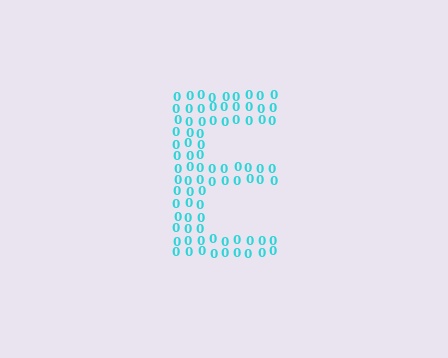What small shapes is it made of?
It is made of small digit 0's.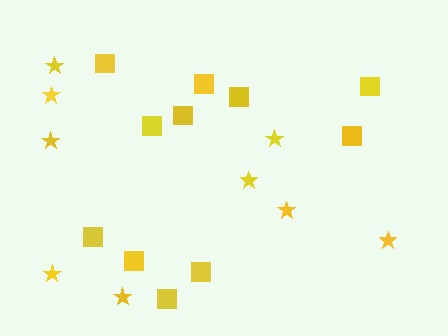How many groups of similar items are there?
There are 2 groups: one group of stars (9) and one group of squares (11).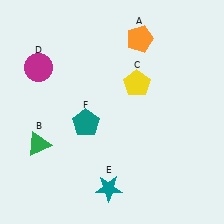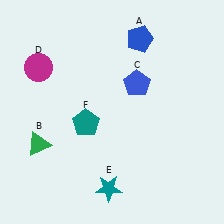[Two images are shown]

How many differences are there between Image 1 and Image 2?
There are 2 differences between the two images.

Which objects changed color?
A changed from orange to blue. C changed from yellow to blue.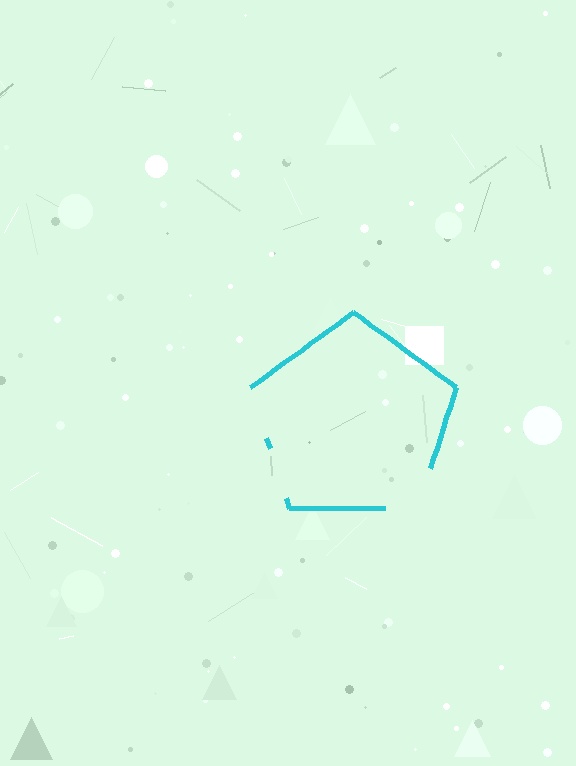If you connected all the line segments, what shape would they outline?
They would outline a pentagon.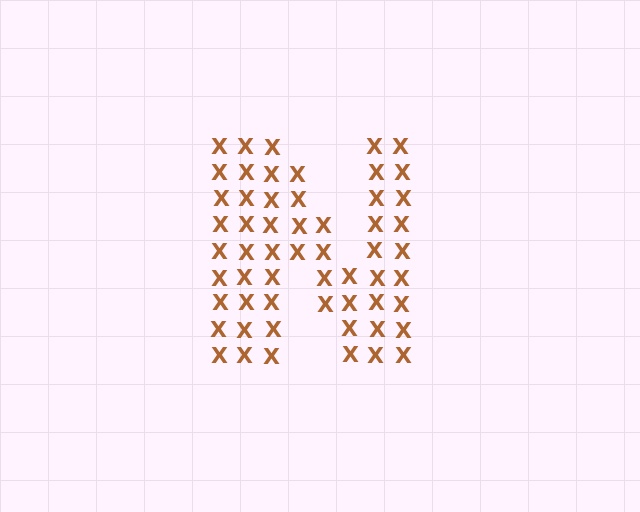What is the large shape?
The large shape is the letter N.